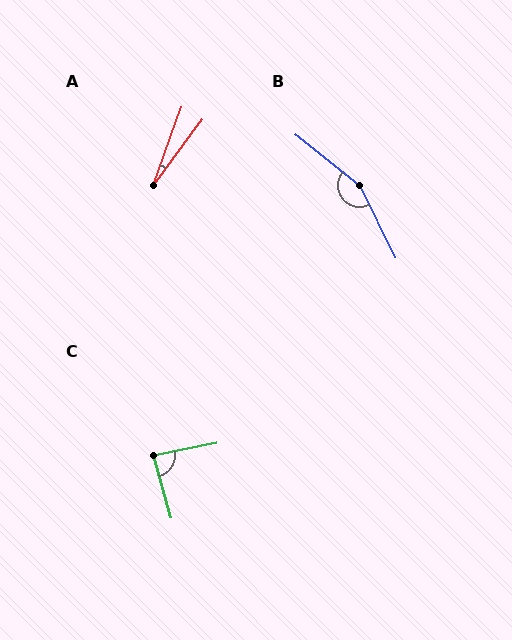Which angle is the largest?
B, at approximately 155 degrees.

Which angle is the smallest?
A, at approximately 17 degrees.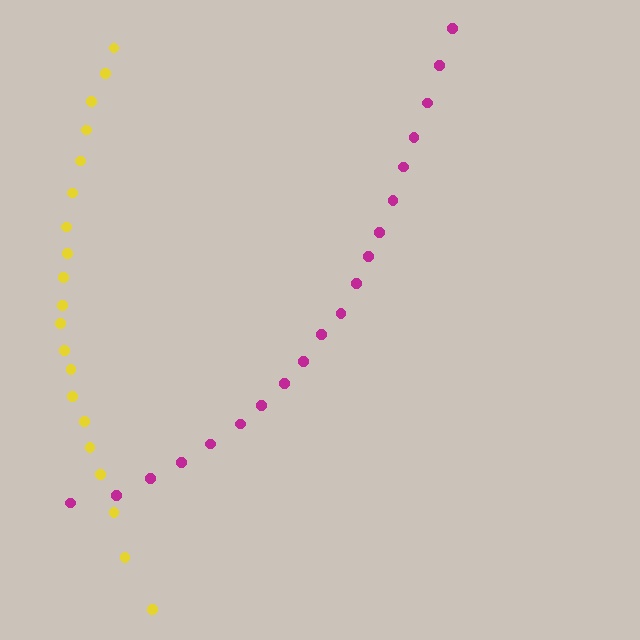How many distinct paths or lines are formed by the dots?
There are 2 distinct paths.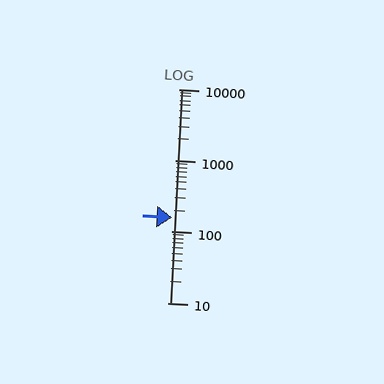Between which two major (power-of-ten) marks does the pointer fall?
The pointer is between 100 and 1000.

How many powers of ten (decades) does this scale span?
The scale spans 3 decades, from 10 to 10000.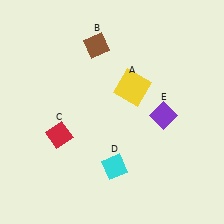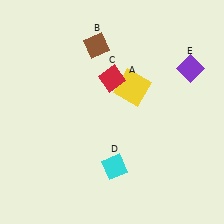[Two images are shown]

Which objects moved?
The objects that moved are: the red diamond (C), the purple diamond (E).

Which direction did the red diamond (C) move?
The red diamond (C) moved up.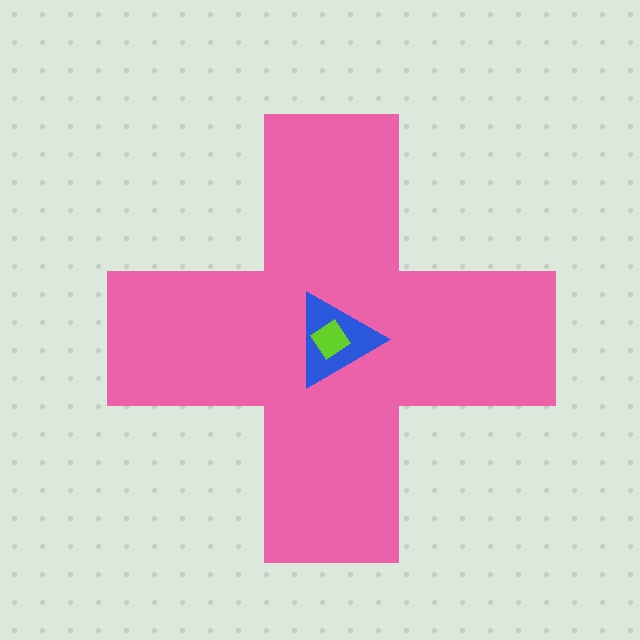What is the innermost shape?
The lime diamond.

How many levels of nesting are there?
3.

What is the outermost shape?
The pink cross.